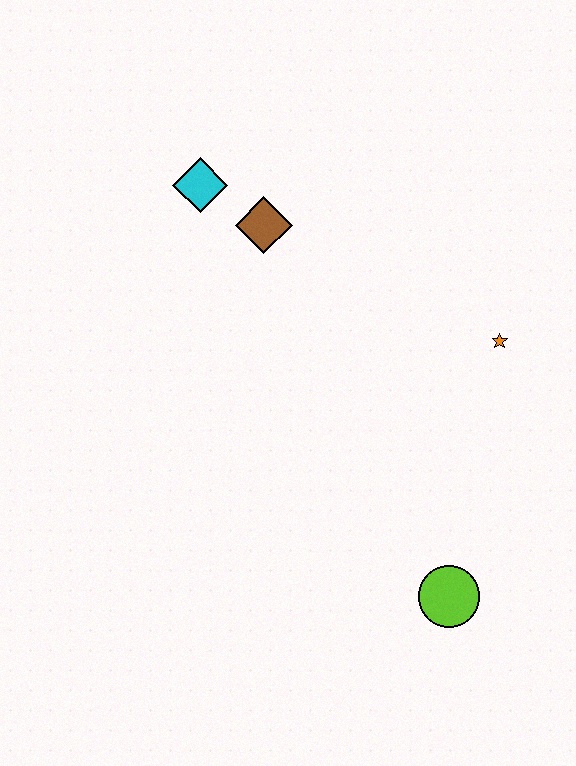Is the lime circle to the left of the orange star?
Yes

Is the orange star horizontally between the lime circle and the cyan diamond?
No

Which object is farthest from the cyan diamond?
The lime circle is farthest from the cyan diamond.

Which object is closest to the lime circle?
The orange star is closest to the lime circle.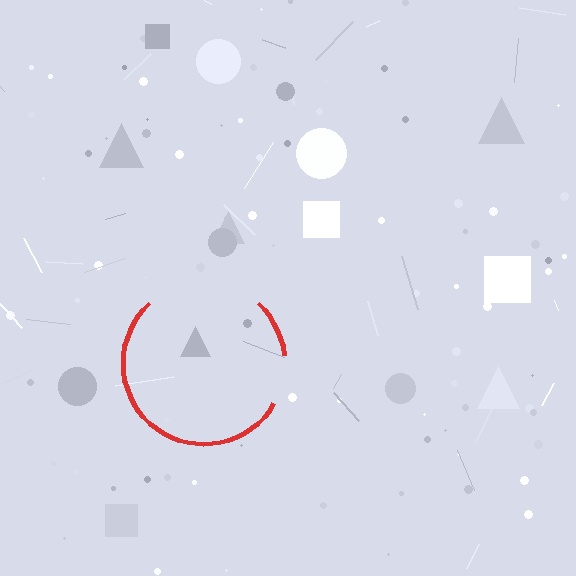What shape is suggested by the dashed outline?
The dashed outline suggests a circle.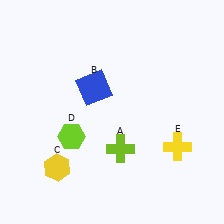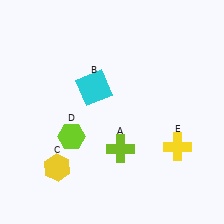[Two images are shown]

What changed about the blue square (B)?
In Image 1, B is blue. In Image 2, it changed to cyan.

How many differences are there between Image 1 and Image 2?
There is 1 difference between the two images.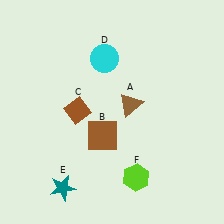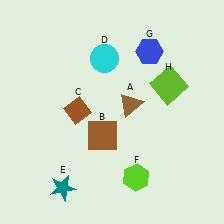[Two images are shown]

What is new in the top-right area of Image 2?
A blue hexagon (G) was added in the top-right area of Image 2.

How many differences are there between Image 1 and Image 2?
There are 2 differences between the two images.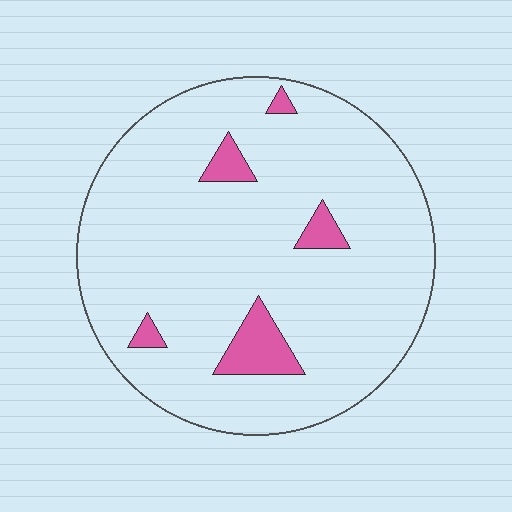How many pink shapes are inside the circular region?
5.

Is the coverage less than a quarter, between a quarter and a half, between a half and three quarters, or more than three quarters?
Less than a quarter.